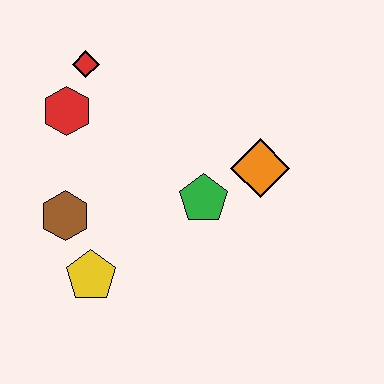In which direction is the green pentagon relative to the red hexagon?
The green pentagon is to the right of the red hexagon.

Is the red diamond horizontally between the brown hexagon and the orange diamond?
Yes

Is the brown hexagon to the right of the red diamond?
No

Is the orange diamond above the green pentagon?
Yes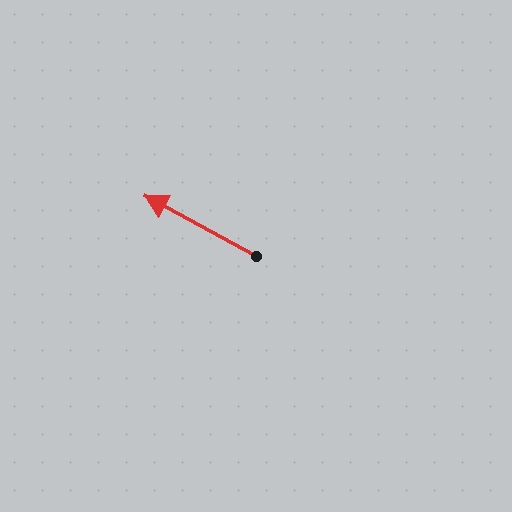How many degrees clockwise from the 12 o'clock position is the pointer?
Approximately 298 degrees.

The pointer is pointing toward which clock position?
Roughly 10 o'clock.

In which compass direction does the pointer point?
Northwest.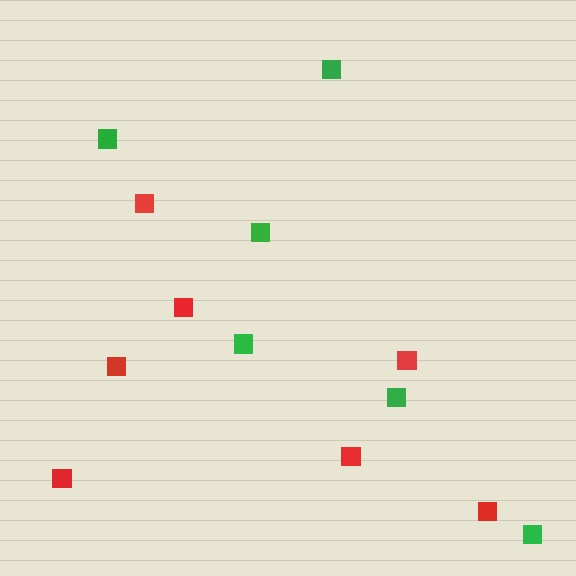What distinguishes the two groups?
There are 2 groups: one group of green squares (6) and one group of red squares (7).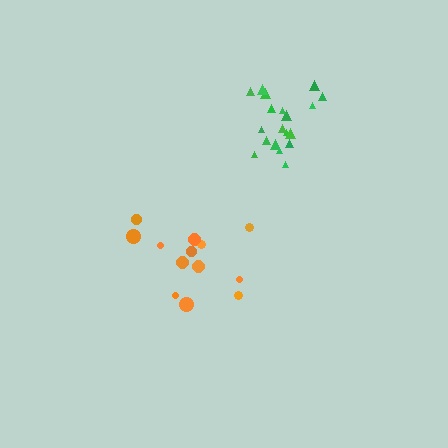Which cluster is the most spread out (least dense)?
Orange.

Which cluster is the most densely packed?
Green.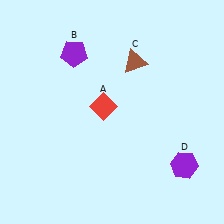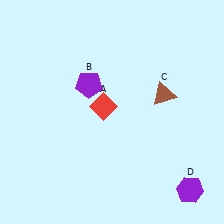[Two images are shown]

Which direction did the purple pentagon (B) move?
The purple pentagon (B) moved down.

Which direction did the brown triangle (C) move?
The brown triangle (C) moved down.